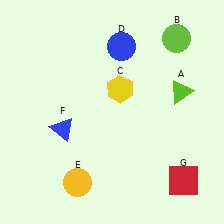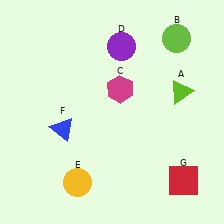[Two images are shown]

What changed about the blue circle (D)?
In Image 1, D is blue. In Image 2, it changed to purple.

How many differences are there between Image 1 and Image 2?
There are 2 differences between the two images.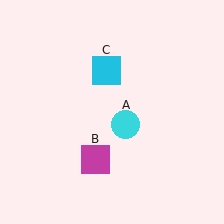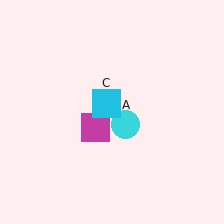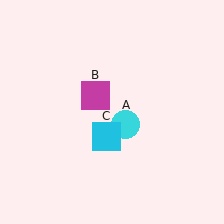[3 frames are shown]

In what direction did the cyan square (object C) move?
The cyan square (object C) moved down.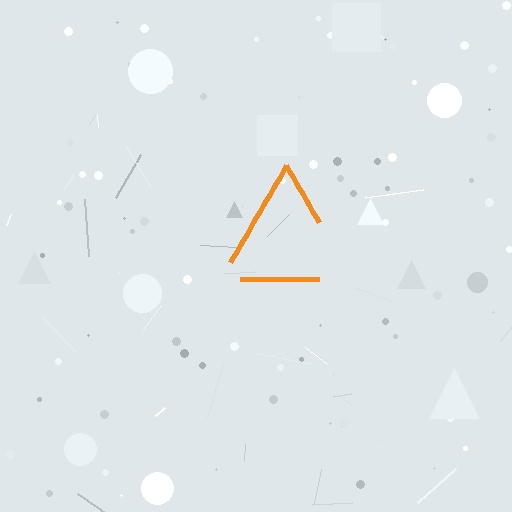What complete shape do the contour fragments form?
The contour fragments form a triangle.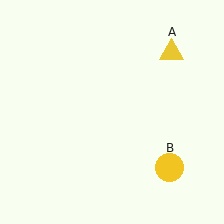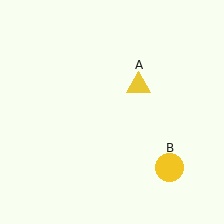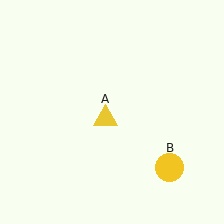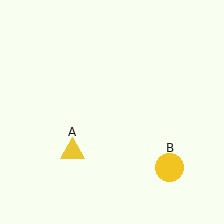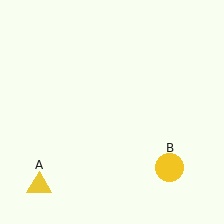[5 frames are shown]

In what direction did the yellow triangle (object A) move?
The yellow triangle (object A) moved down and to the left.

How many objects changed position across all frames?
1 object changed position: yellow triangle (object A).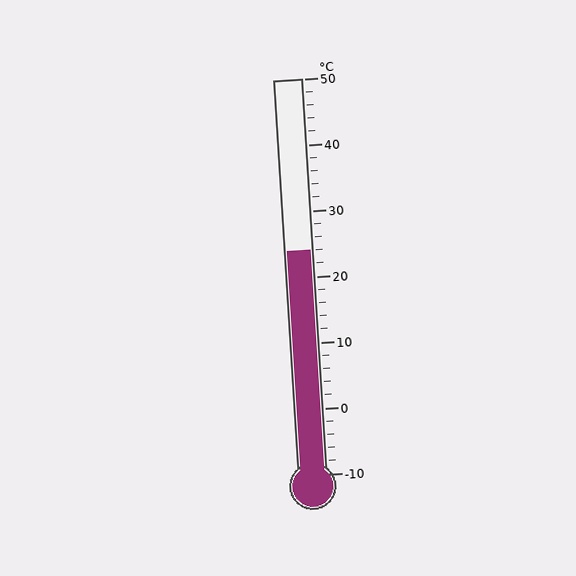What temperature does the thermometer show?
The thermometer shows approximately 24°C.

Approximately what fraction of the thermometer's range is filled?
The thermometer is filled to approximately 55% of its range.